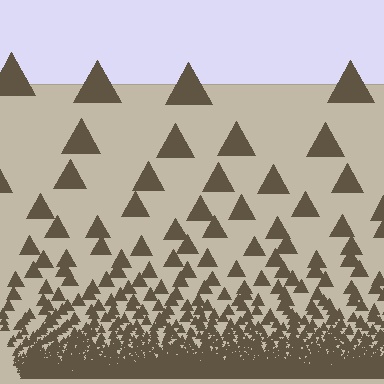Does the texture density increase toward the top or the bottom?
Density increases toward the bottom.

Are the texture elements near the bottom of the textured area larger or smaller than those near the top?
Smaller. The gradient is inverted — elements near the bottom are smaller and denser.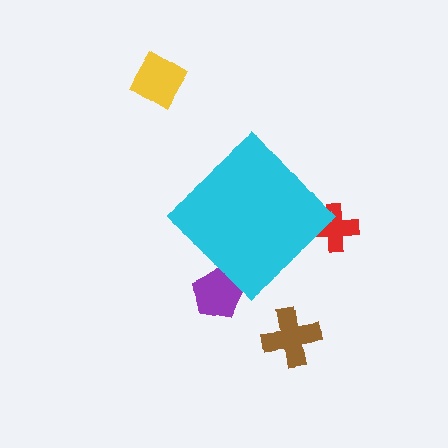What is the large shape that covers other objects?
A cyan diamond.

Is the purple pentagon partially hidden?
Yes, the purple pentagon is partially hidden behind the cyan diamond.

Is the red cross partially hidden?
Yes, the red cross is partially hidden behind the cyan diamond.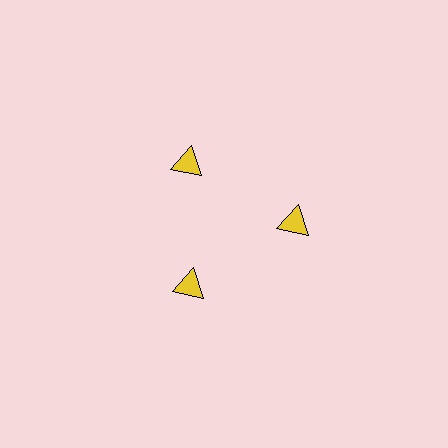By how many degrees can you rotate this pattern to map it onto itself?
The pattern maps onto itself every 120 degrees of rotation.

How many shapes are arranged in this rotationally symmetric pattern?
There are 3 shapes, arranged in 3 groups of 1.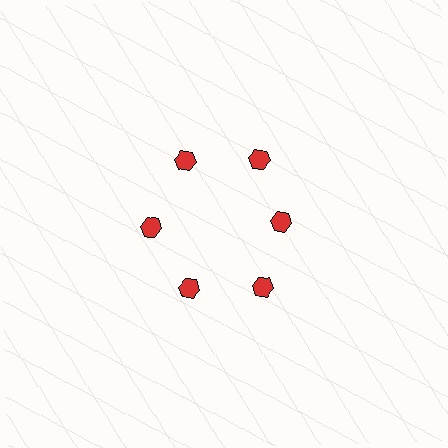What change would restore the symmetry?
The symmetry would be restored by moving it outward, back onto the ring so that all 6 hexagons sit at equal angles and equal distance from the center.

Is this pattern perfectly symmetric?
No. The 6 red hexagons are arranged in a ring, but one element near the 3 o'clock position is pulled inward toward the center, breaking the 6-fold rotational symmetry.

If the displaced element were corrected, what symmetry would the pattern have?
It would have 6-fold rotational symmetry — the pattern would map onto itself every 60 degrees.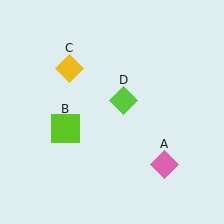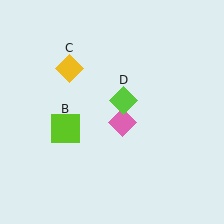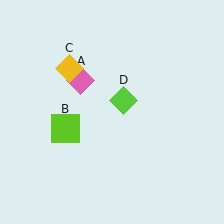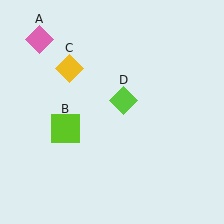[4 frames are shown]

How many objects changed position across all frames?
1 object changed position: pink diamond (object A).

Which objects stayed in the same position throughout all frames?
Lime square (object B) and yellow diamond (object C) and lime diamond (object D) remained stationary.